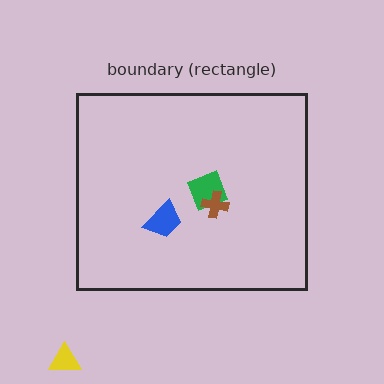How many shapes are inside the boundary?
3 inside, 1 outside.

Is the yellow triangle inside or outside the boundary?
Outside.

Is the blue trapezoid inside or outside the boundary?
Inside.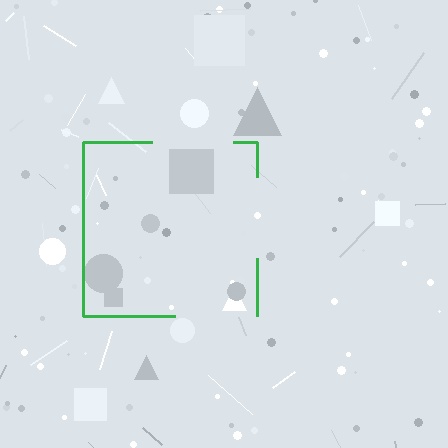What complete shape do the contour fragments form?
The contour fragments form a square.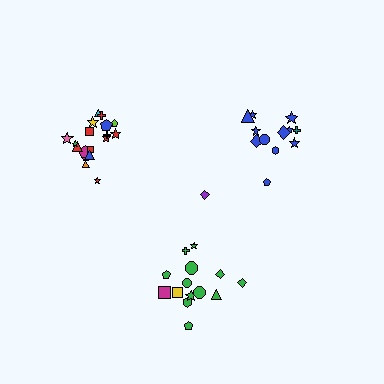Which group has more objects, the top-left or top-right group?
The top-left group.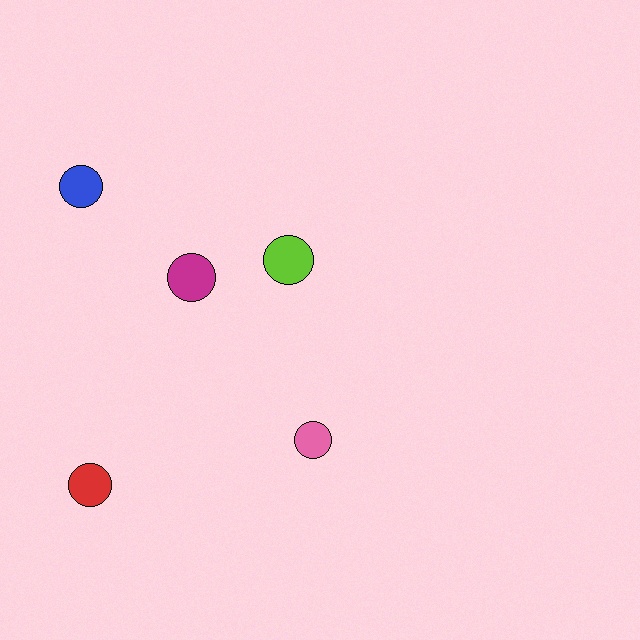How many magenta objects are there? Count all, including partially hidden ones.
There is 1 magenta object.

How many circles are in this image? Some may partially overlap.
There are 5 circles.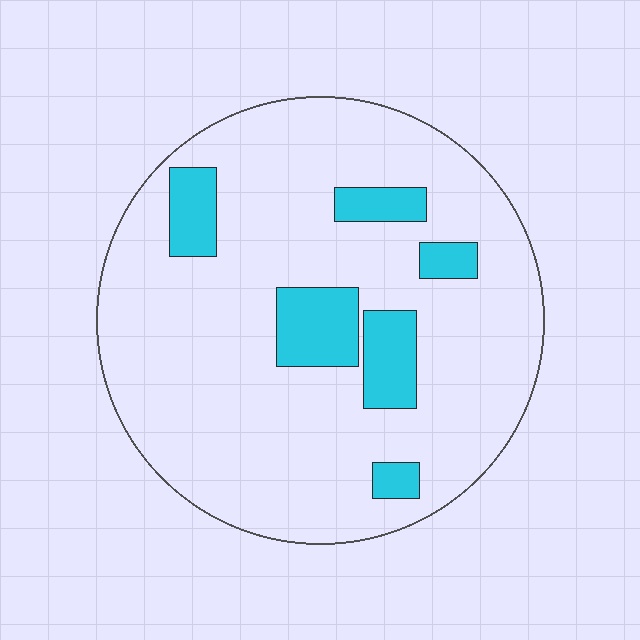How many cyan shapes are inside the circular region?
6.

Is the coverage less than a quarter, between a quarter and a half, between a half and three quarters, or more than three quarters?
Less than a quarter.